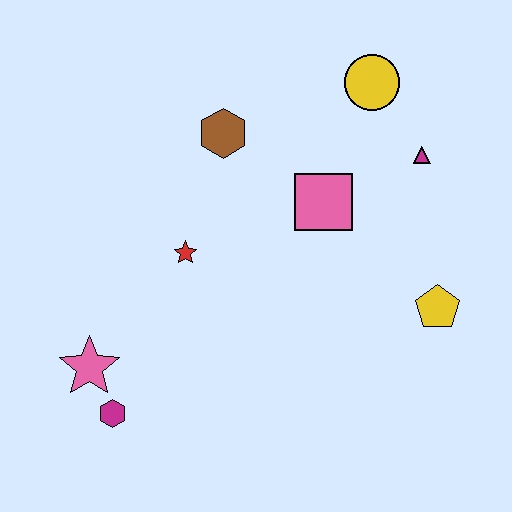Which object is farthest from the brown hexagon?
The magenta hexagon is farthest from the brown hexagon.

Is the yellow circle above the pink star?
Yes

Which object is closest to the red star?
The brown hexagon is closest to the red star.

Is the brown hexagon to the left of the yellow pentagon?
Yes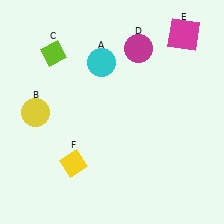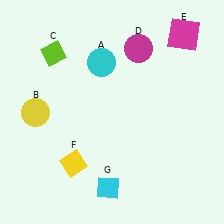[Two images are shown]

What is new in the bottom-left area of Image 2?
A cyan diamond (G) was added in the bottom-left area of Image 2.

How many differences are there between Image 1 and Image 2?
There is 1 difference between the two images.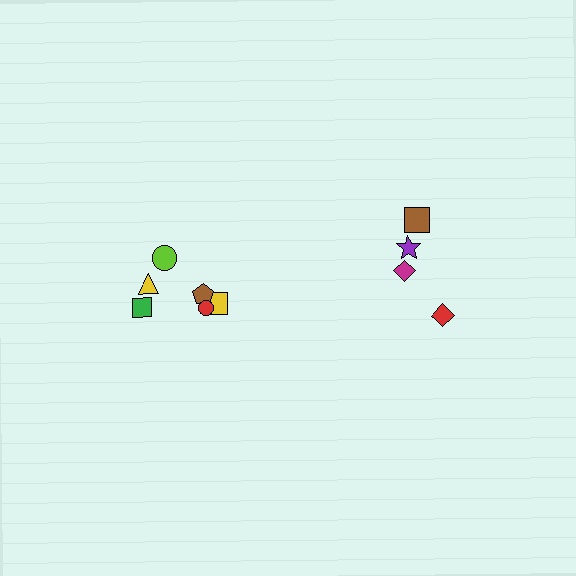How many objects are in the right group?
There are 4 objects.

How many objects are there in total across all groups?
There are 10 objects.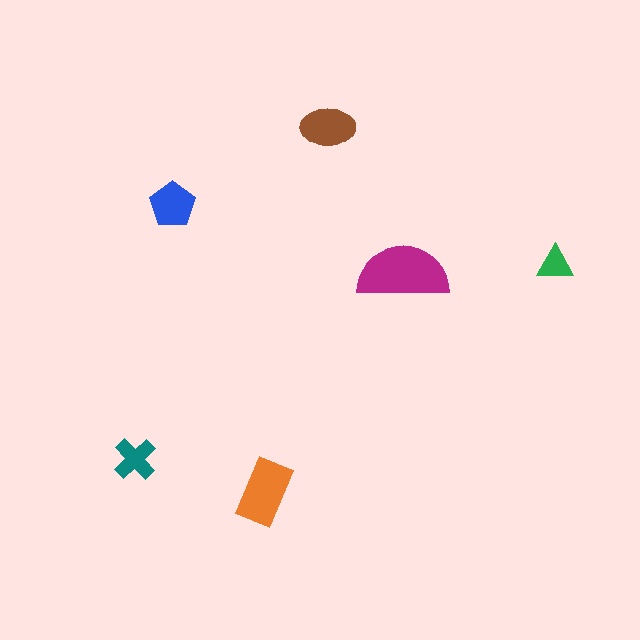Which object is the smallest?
The green triangle.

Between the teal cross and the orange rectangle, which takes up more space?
The orange rectangle.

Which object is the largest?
The magenta semicircle.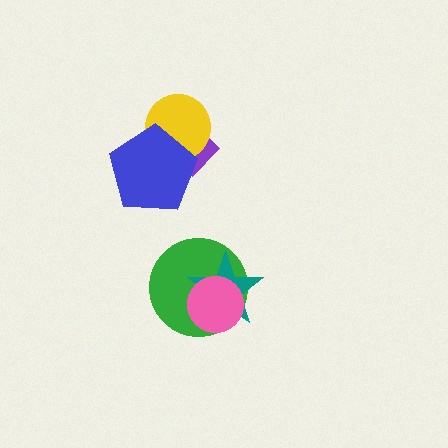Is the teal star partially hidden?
Yes, it is partially covered by another shape.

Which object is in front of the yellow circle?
The blue pentagon is in front of the yellow circle.